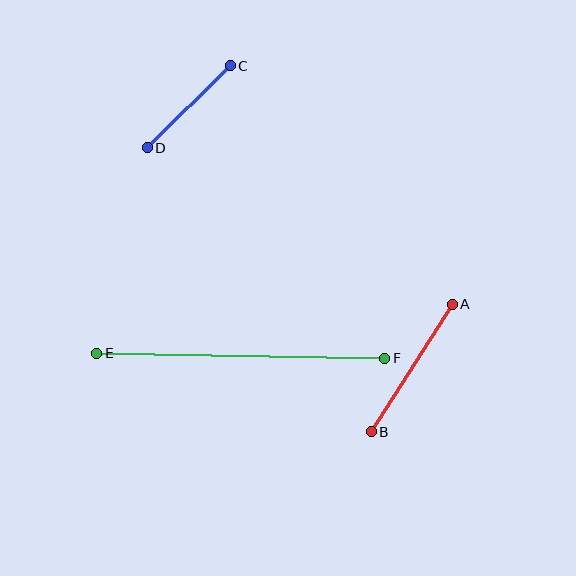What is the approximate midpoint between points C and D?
The midpoint is at approximately (189, 107) pixels.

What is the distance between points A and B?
The distance is approximately 152 pixels.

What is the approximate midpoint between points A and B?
The midpoint is at approximately (412, 368) pixels.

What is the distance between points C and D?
The distance is approximately 117 pixels.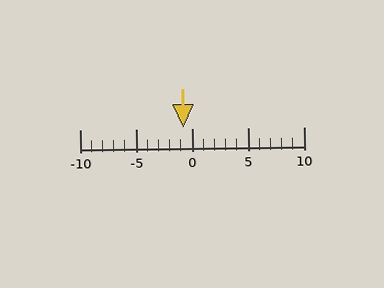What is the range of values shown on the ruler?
The ruler shows values from -10 to 10.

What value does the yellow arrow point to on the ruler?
The yellow arrow points to approximately -1.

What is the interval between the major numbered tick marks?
The major tick marks are spaced 5 units apart.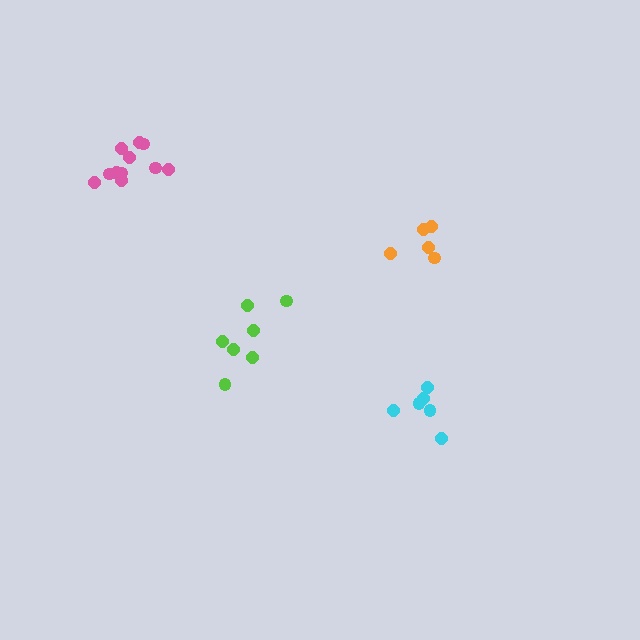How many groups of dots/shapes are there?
There are 4 groups.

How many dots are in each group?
Group 1: 7 dots, Group 2: 6 dots, Group 3: 5 dots, Group 4: 11 dots (29 total).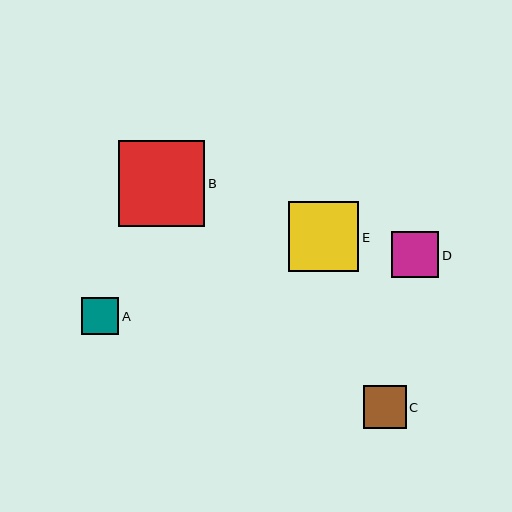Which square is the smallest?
Square A is the smallest with a size of approximately 38 pixels.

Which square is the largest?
Square B is the largest with a size of approximately 86 pixels.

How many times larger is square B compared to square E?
Square B is approximately 1.2 times the size of square E.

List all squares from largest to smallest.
From largest to smallest: B, E, D, C, A.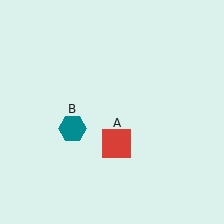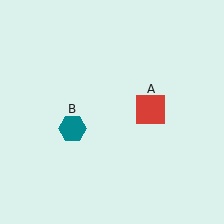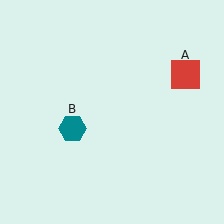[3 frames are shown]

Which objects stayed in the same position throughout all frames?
Teal hexagon (object B) remained stationary.